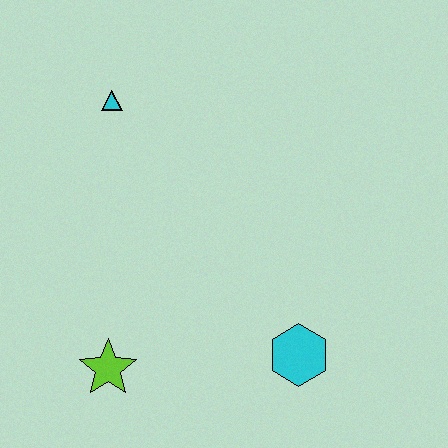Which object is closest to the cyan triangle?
The lime star is closest to the cyan triangle.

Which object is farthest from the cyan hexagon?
The cyan triangle is farthest from the cyan hexagon.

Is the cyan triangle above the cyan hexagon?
Yes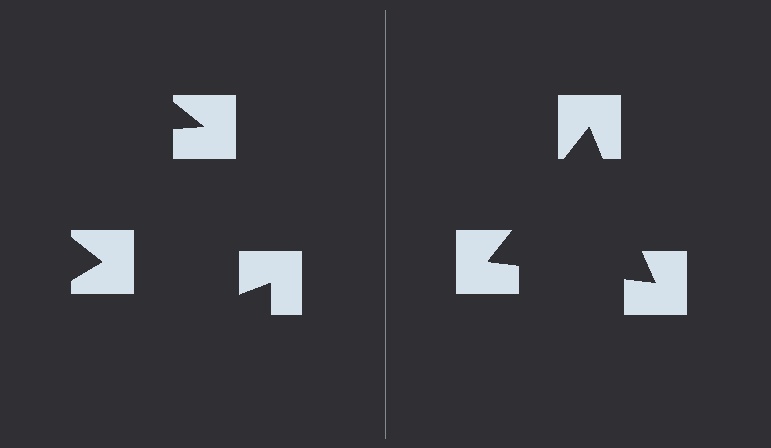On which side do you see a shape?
An illusory triangle appears on the right side. On the left side the wedge cuts are rotated, so no coherent shape forms.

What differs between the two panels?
The notched squares are positioned identically on both sides; only the wedge orientations differ. On the right they align to a triangle; on the left they are misaligned.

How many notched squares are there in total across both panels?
6 — 3 on each side.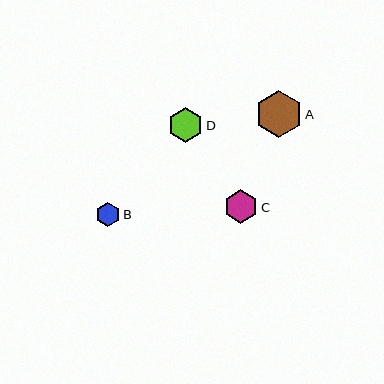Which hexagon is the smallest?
Hexagon B is the smallest with a size of approximately 23 pixels.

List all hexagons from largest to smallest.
From largest to smallest: A, D, C, B.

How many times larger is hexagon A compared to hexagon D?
Hexagon A is approximately 1.4 times the size of hexagon D.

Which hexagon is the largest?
Hexagon A is the largest with a size of approximately 47 pixels.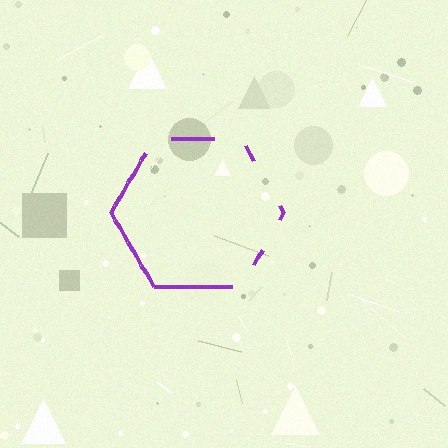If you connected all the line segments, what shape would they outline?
They would outline a hexagon.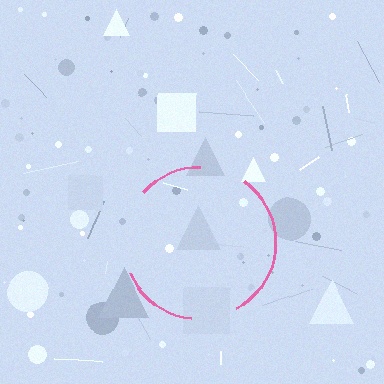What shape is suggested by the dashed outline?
The dashed outline suggests a circle.